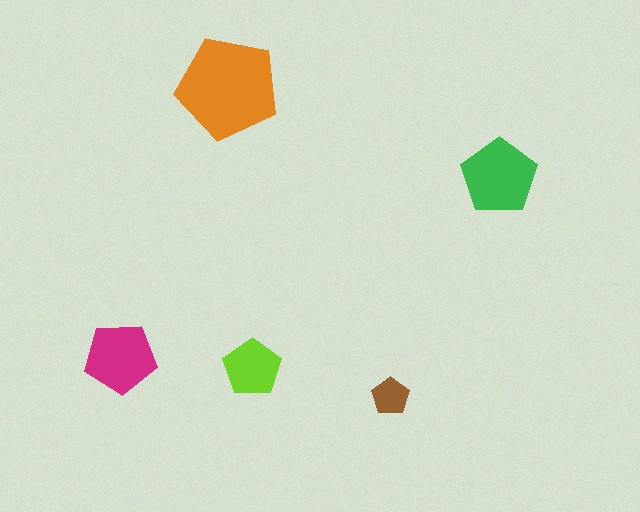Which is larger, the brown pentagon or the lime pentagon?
The lime one.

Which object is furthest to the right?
The green pentagon is rightmost.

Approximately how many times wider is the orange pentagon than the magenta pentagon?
About 1.5 times wider.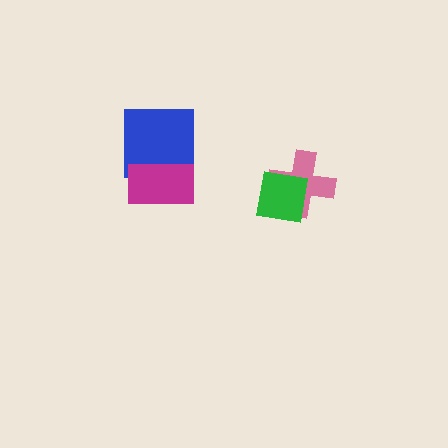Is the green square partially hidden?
No, no other shape covers it.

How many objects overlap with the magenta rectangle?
1 object overlaps with the magenta rectangle.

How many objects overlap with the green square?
1 object overlaps with the green square.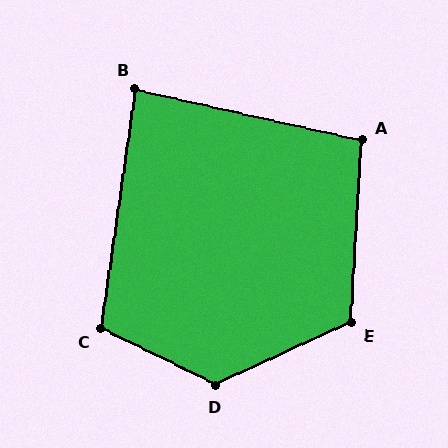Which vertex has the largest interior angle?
D, at approximately 129 degrees.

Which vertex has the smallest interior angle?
B, at approximately 85 degrees.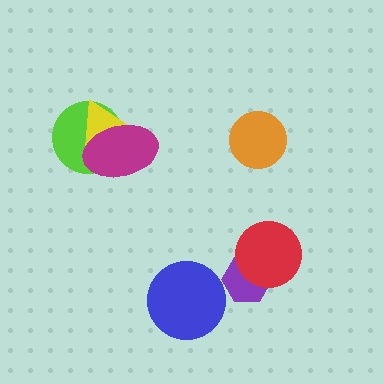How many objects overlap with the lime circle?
2 objects overlap with the lime circle.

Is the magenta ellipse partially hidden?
No, no other shape covers it.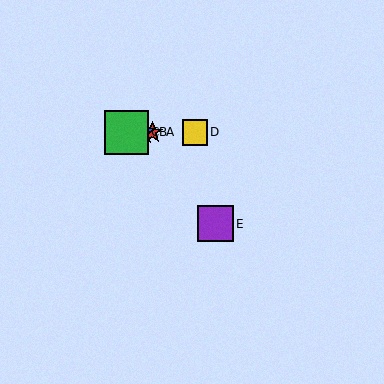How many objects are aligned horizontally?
4 objects (A, B, C, D) are aligned horizontally.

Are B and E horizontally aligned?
No, B is at y≈132 and E is at y≈224.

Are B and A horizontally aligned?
Yes, both are at y≈132.